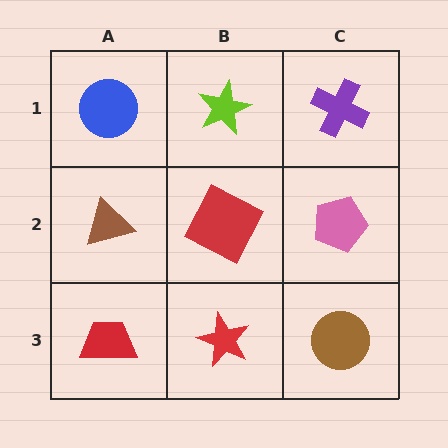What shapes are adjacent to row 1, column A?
A brown triangle (row 2, column A), a lime star (row 1, column B).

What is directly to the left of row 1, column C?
A lime star.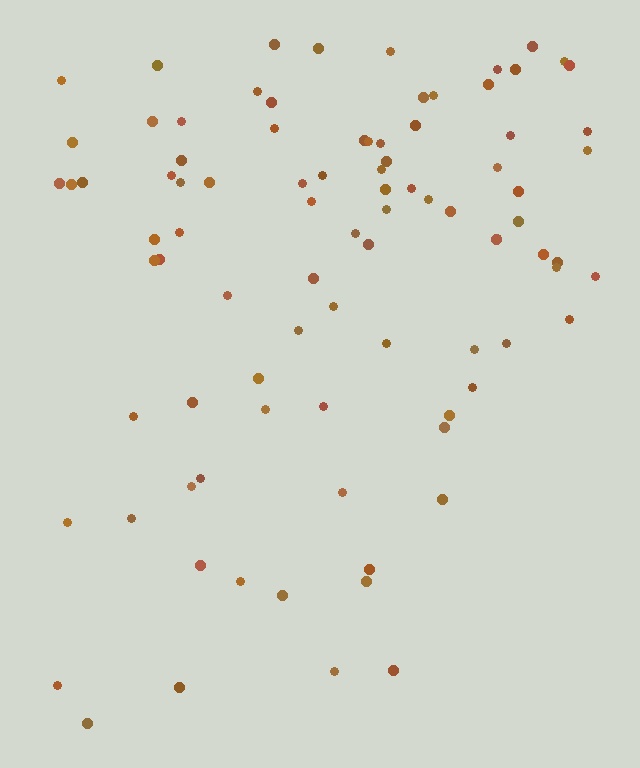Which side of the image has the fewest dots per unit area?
The bottom.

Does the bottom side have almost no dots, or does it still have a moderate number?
Still a moderate number, just noticeably fewer than the top.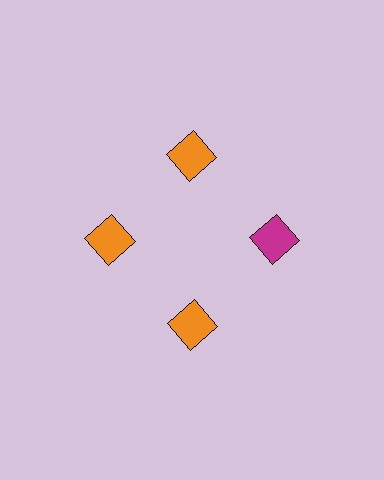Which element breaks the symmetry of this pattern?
The magenta square at roughly the 3 o'clock position breaks the symmetry. All other shapes are orange squares.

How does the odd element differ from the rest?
It has a different color: magenta instead of orange.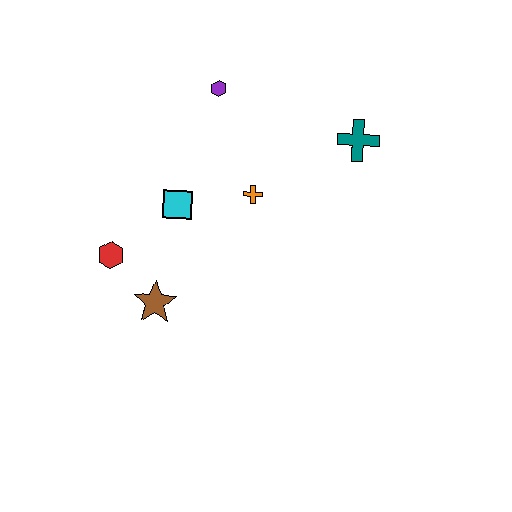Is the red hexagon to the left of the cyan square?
Yes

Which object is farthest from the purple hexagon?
The brown star is farthest from the purple hexagon.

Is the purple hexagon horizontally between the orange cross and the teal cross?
No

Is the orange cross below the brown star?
No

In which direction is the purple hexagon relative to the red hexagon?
The purple hexagon is above the red hexagon.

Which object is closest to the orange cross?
The cyan square is closest to the orange cross.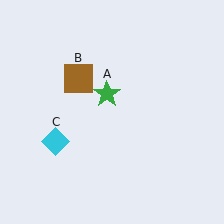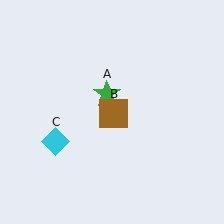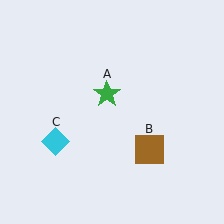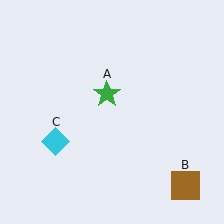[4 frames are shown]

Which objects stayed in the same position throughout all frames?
Green star (object A) and cyan diamond (object C) remained stationary.